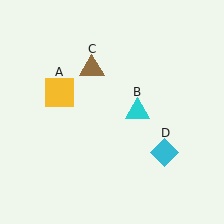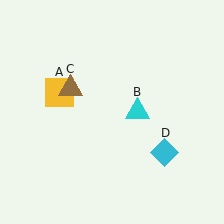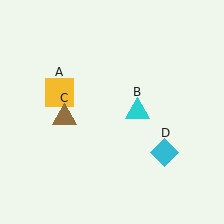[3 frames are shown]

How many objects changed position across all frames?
1 object changed position: brown triangle (object C).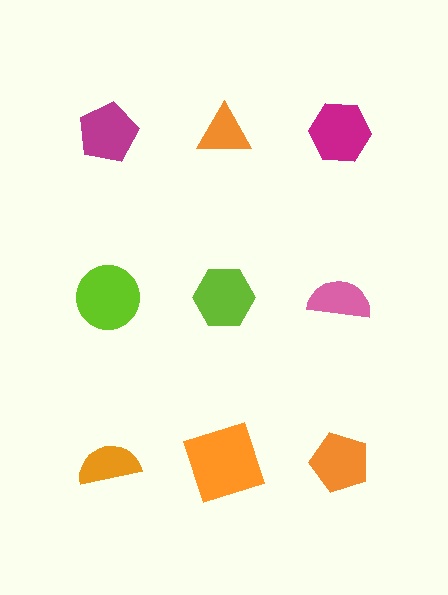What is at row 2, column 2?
A lime hexagon.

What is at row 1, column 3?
A magenta hexagon.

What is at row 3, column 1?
An orange semicircle.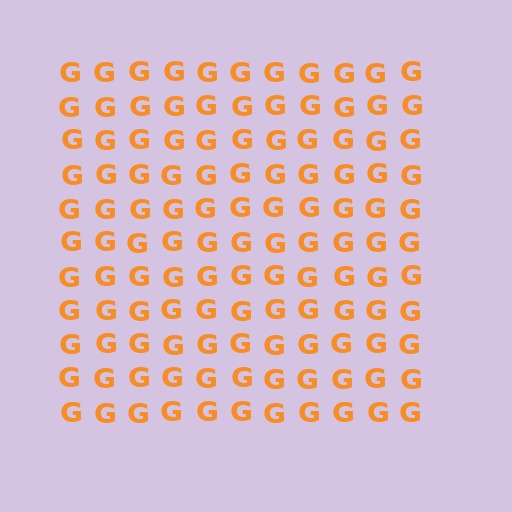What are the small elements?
The small elements are letter G's.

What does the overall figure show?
The overall figure shows a square.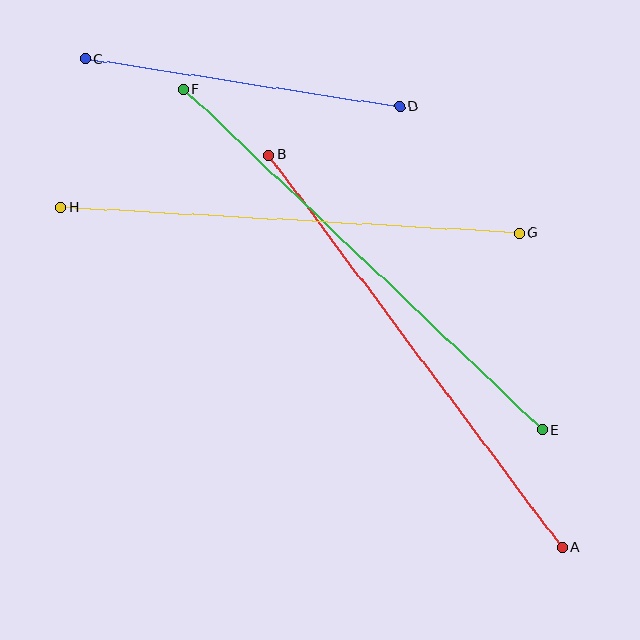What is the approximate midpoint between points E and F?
The midpoint is at approximately (363, 260) pixels.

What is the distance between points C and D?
The distance is approximately 318 pixels.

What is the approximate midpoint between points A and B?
The midpoint is at approximately (416, 351) pixels.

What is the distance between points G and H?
The distance is approximately 459 pixels.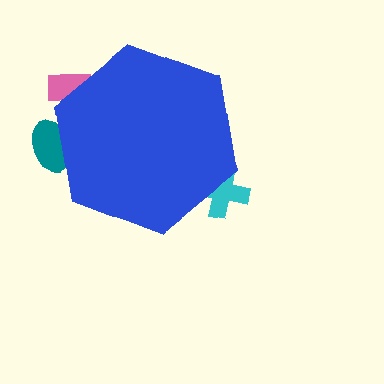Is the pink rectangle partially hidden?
Yes, the pink rectangle is partially hidden behind the blue hexagon.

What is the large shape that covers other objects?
A blue hexagon.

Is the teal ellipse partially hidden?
Yes, the teal ellipse is partially hidden behind the blue hexagon.